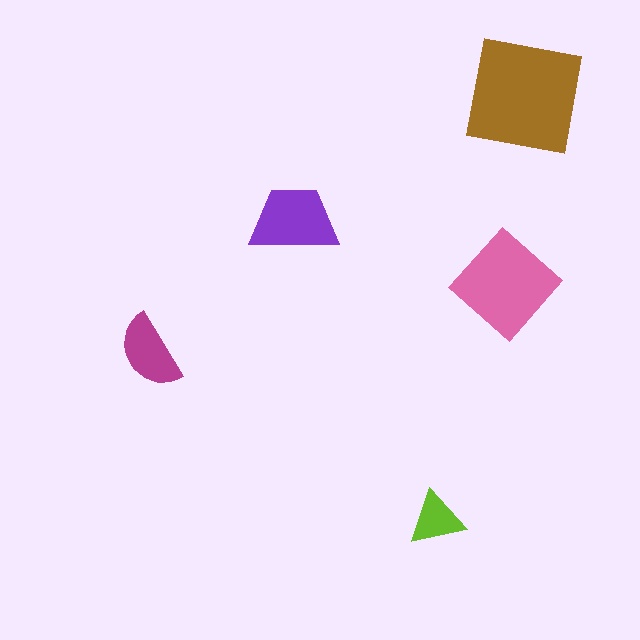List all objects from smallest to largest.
The lime triangle, the magenta semicircle, the purple trapezoid, the pink diamond, the brown square.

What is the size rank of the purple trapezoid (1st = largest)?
3rd.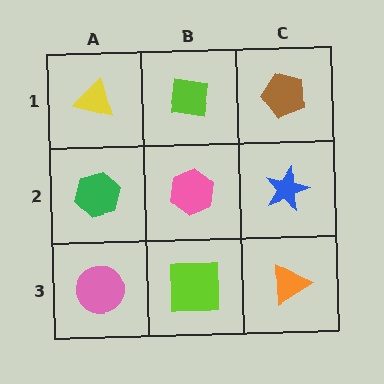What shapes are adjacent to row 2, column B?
A lime square (row 1, column B), a lime square (row 3, column B), a green hexagon (row 2, column A), a blue star (row 2, column C).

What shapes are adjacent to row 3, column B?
A pink hexagon (row 2, column B), a pink circle (row 3, column A), an orange triangle (row 3, column C).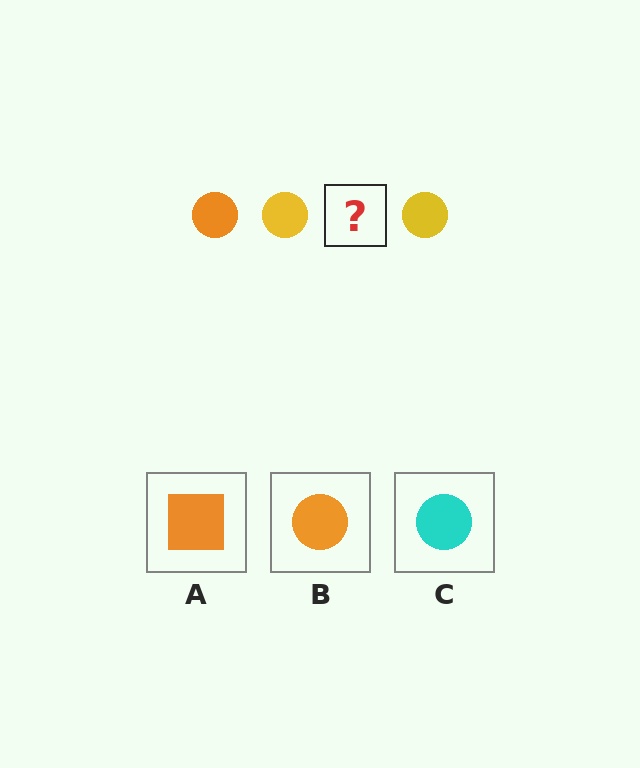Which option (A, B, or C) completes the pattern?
B.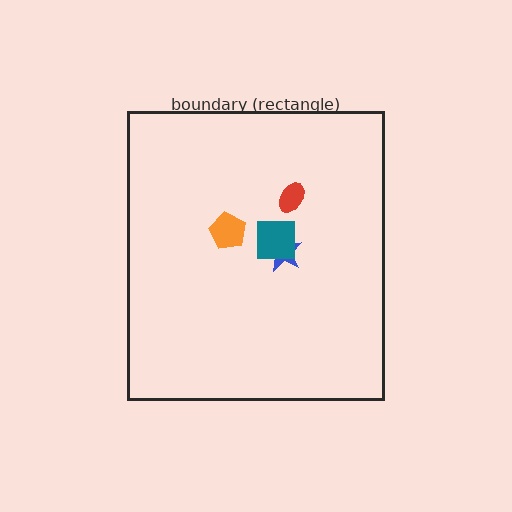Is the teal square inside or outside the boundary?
Inside.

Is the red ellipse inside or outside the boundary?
Inside.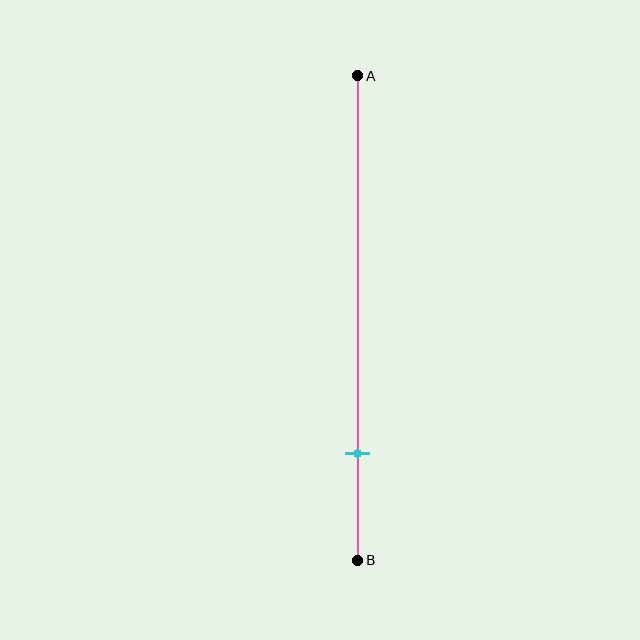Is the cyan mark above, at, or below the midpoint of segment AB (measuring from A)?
The cyan mark is below the midpoint of segment AB.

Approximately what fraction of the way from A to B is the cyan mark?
The cyan mark is approximately 80% of the way from A to B.